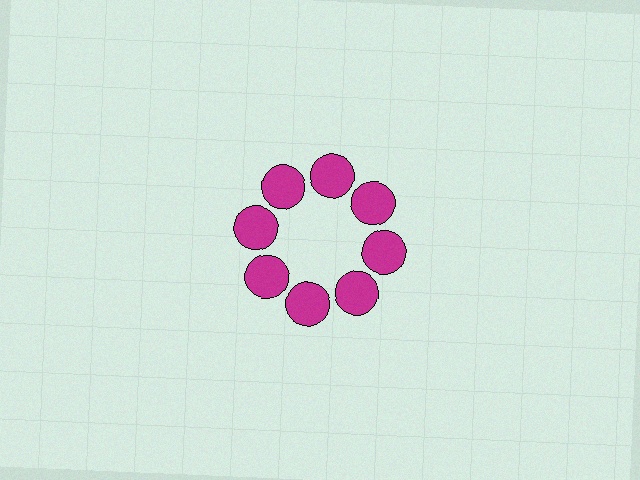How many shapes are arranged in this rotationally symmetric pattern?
There are 8 shapes, arranged in 8 groups of 1.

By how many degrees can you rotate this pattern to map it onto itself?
The pattern maps onto itself every 45 degrees of rotation.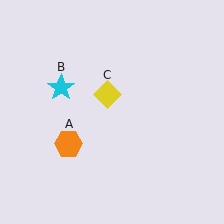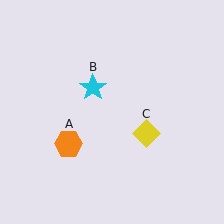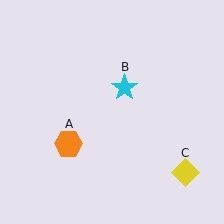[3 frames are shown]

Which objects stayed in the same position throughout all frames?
Orange hexagon (object A) remained stationary.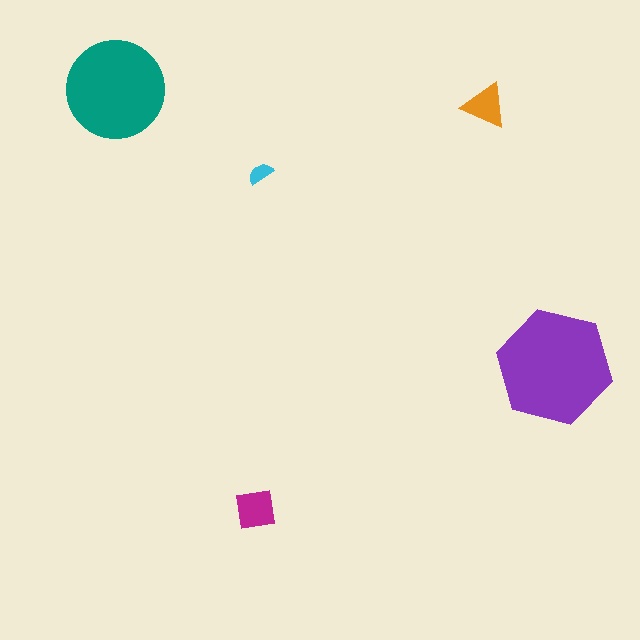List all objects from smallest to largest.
The cyan semicircle, the orange triangle, the magenta square, the teal circle, the purple hexagon.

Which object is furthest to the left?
The teal circle is leftmost.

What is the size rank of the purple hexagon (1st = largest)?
1st.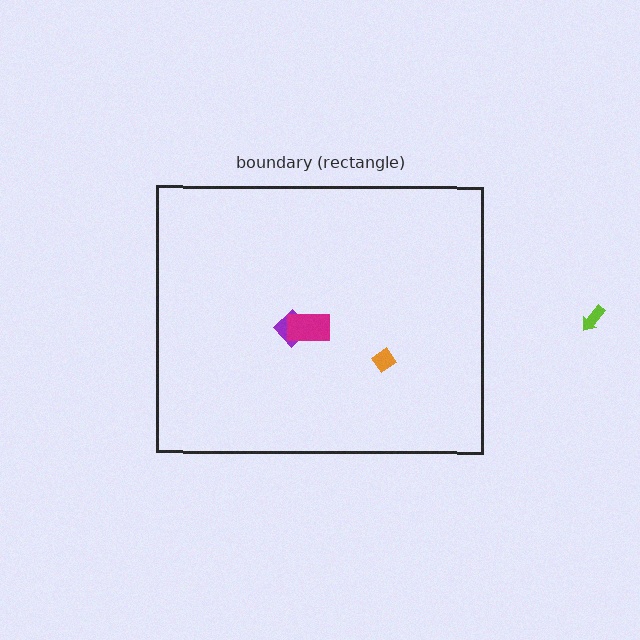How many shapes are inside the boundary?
3 inside, 1 outside.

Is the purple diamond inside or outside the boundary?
Inside.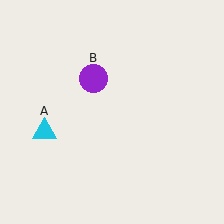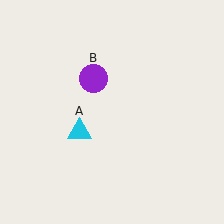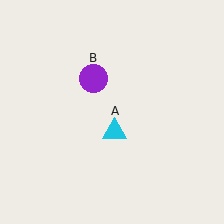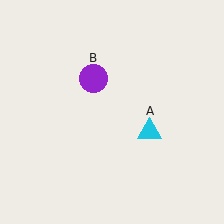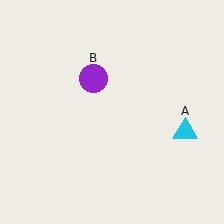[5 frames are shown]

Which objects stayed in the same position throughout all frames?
Purple circle (object B) remained stationary.